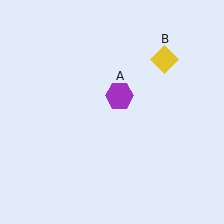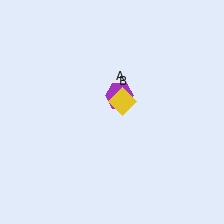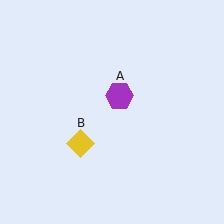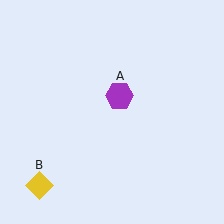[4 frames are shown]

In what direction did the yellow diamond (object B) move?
The yellow diamond (object B) moved down and to the left.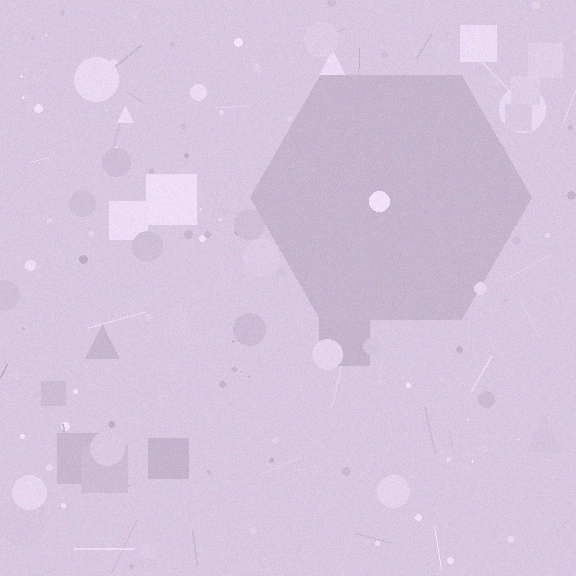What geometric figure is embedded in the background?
A hexagon is embedded in the background.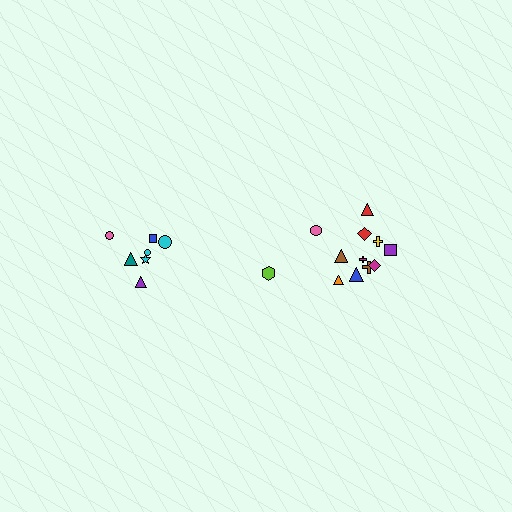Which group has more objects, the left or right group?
The right group.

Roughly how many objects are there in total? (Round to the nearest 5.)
Roughly 20 objects in total.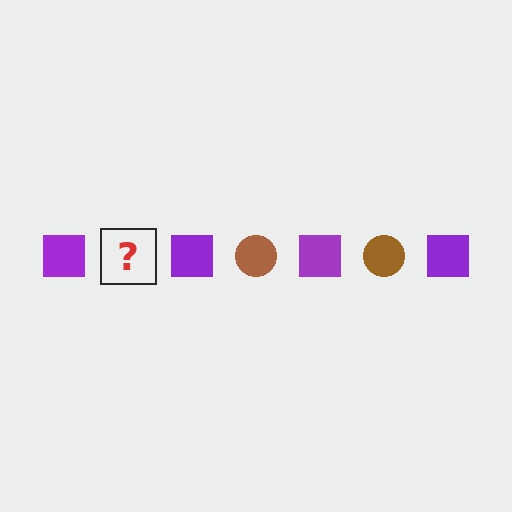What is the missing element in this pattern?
The missing element is a brown circle.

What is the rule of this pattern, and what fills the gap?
The rule is that the pattern alternates between purple square and brown circle. The gap should be filled with a brown circle.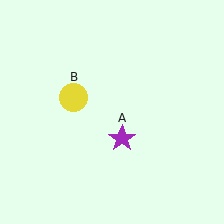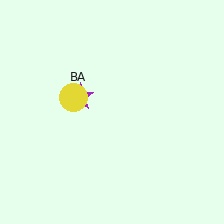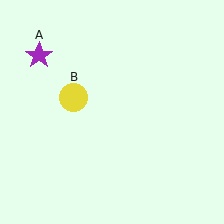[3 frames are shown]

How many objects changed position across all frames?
1 object changed position: purple star (object A).